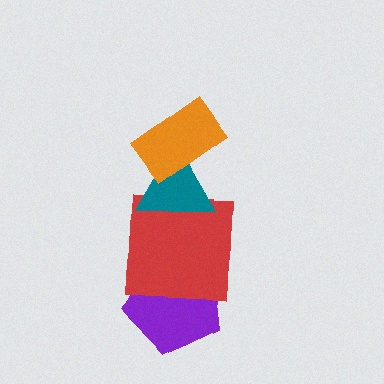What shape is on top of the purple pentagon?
The red square is on top of the purple pentagon.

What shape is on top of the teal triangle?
The orange rectangle is on top of the teal triangle.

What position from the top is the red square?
The red square is 3rd from the top.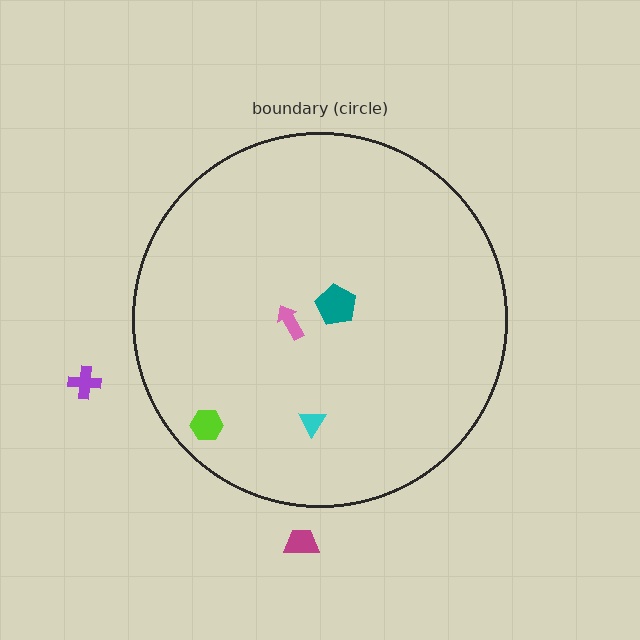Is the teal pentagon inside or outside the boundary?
Inside.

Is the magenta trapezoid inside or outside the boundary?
Outside.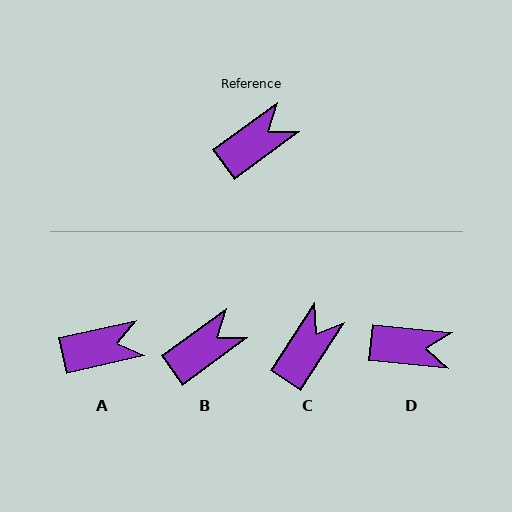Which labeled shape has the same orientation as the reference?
B.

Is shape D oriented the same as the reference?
No, it is off by about 42 degrees.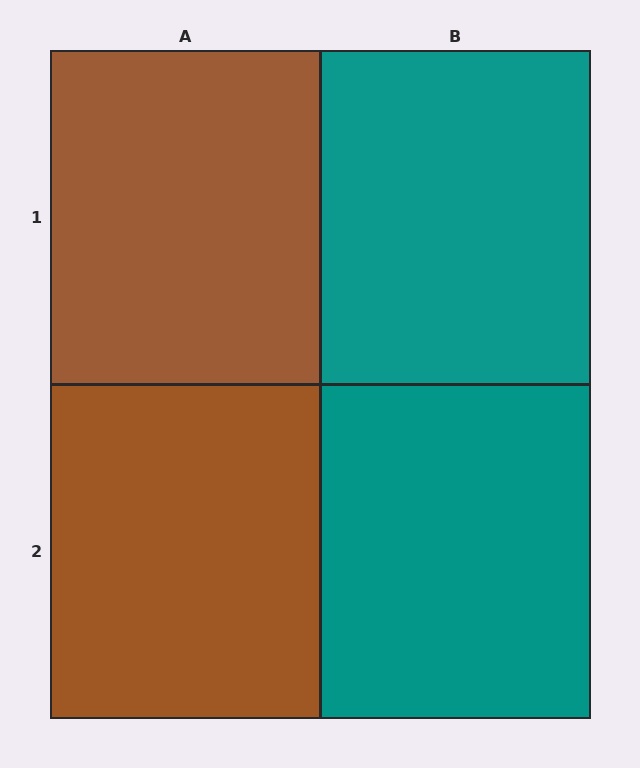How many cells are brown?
2 cells are brown.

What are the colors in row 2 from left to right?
Brown, teal.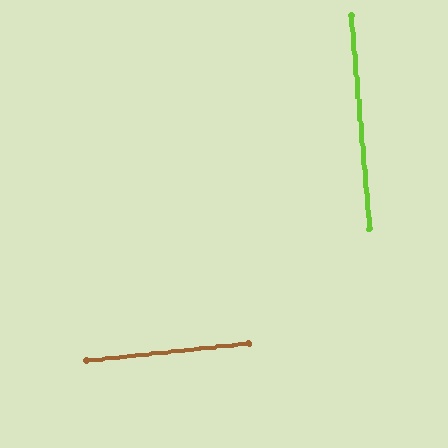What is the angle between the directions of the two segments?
Approximately 89 degrees.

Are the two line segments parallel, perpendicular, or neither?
Perpendicular — they meet at approximately 89°.